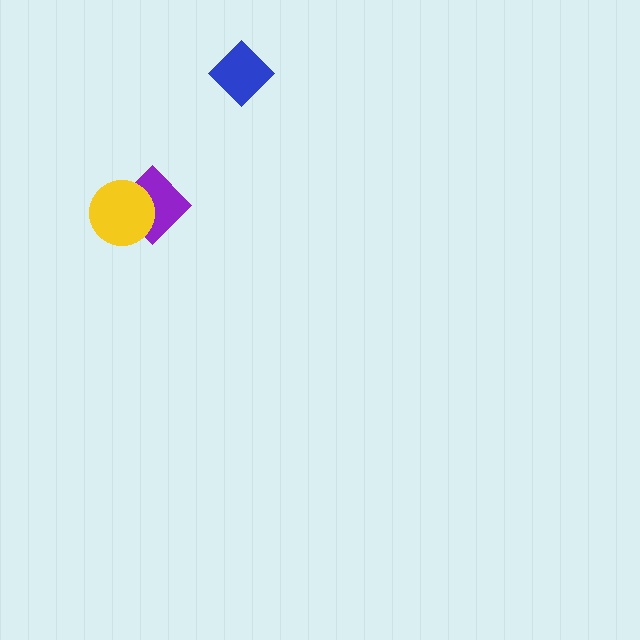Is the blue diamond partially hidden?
No, no other shape covers it.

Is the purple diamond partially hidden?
Yes, it is partially covered by another shape.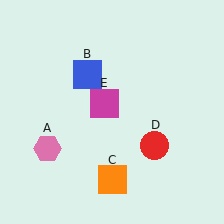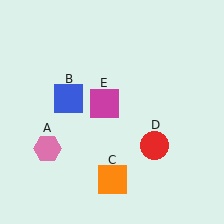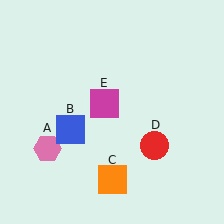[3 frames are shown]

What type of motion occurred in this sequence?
The blue square (object B) rotated counterclockwise around the center of the scene.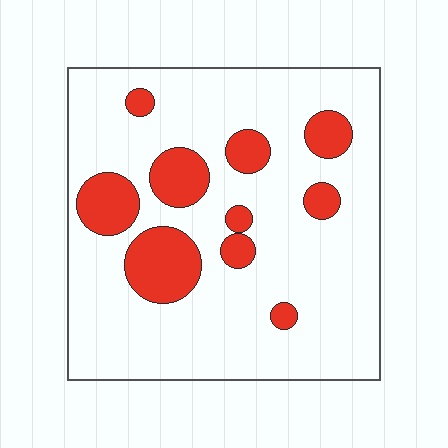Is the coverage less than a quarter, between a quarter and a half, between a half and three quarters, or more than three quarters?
Less than a quarter.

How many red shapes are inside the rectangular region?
10.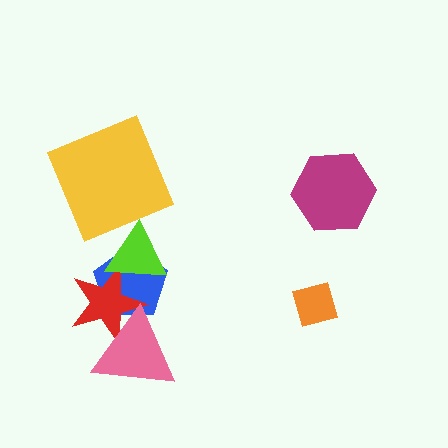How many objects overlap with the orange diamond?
0 objects overlap with the orange diamond.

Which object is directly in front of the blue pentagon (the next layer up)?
The red star is directly in front of the blue pentagon.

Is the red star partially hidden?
Yes, it is partially covered by another shape.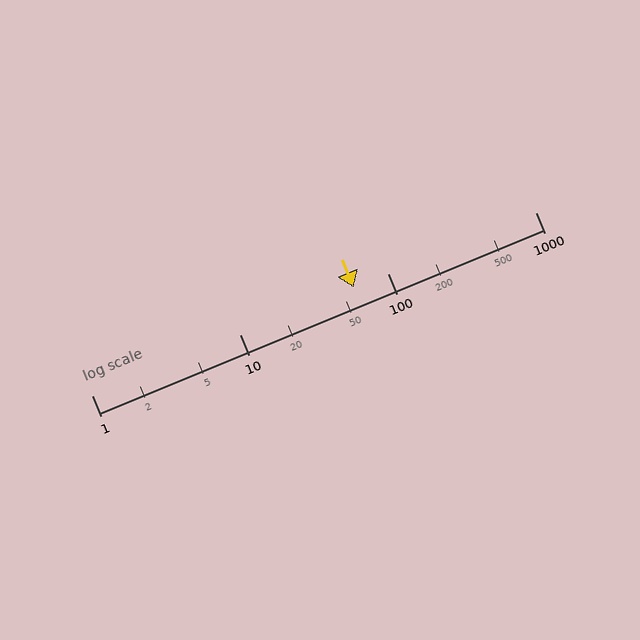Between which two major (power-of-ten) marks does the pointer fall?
The pointer is between 10 and 100.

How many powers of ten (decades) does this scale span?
The scale spans 3 decades, from 1 to 1000.